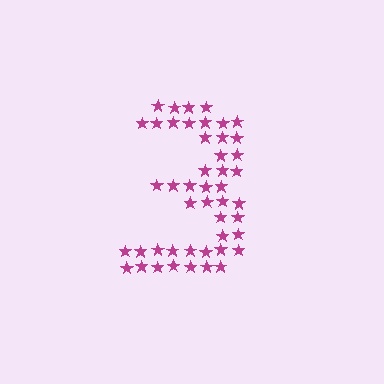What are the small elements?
The small elements are stars.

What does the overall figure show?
The overall figure shows the digit 3.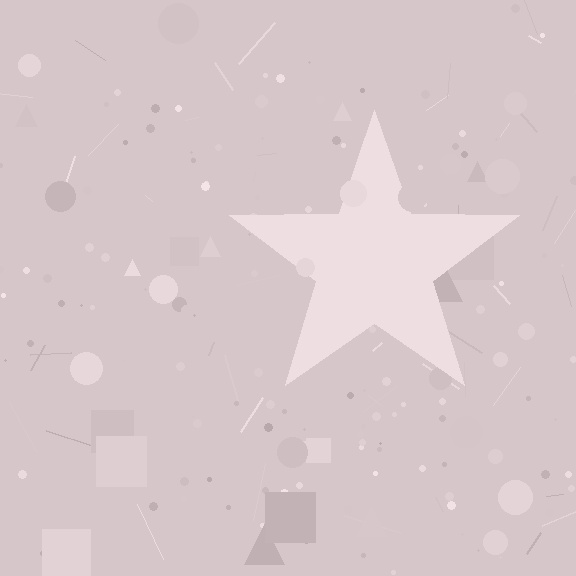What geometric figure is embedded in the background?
A star is embedded in the background.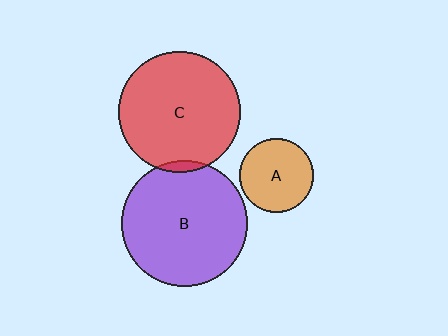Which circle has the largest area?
Circle B (purple).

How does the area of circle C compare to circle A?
Approximately 2.7 times.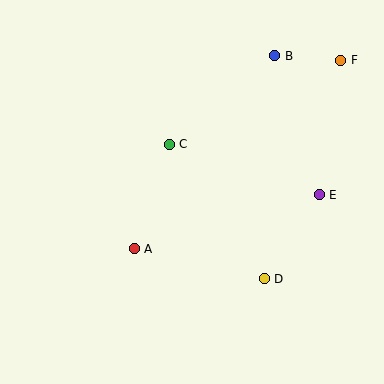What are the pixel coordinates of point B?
Point B is at (275, 56).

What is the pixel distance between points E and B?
The distance between E and B is 146 pixels.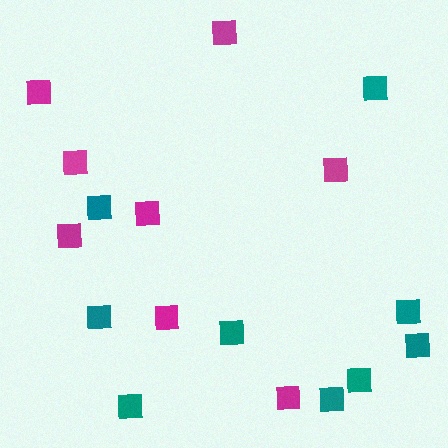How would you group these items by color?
There are 2 groups: one group of teal squares (9) and one group of magenta squares (8).